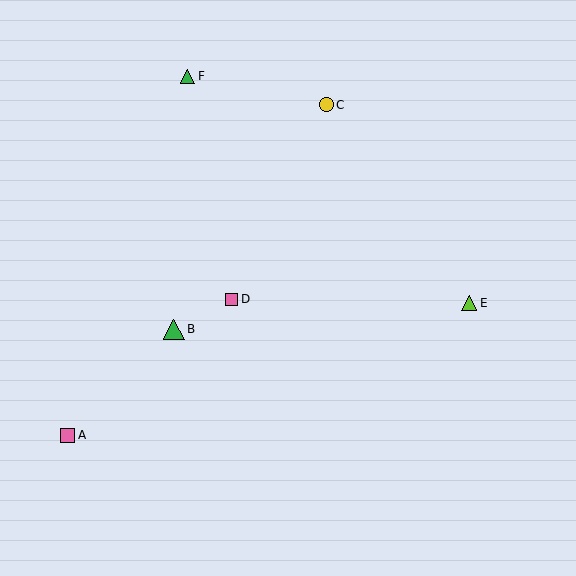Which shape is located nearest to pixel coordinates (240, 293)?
The pink square (labeled D) at (232, 299) is nearest to that location.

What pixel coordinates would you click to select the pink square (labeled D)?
Click at (232, 299) to select the pink square D.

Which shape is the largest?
The green triangle (labeled B) is the largest.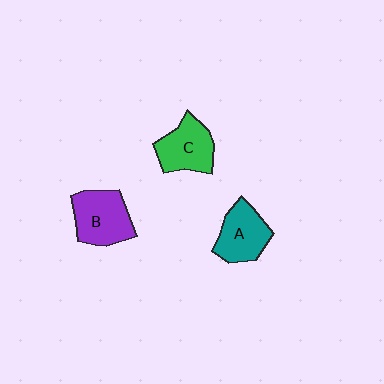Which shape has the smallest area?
Shape A (teal).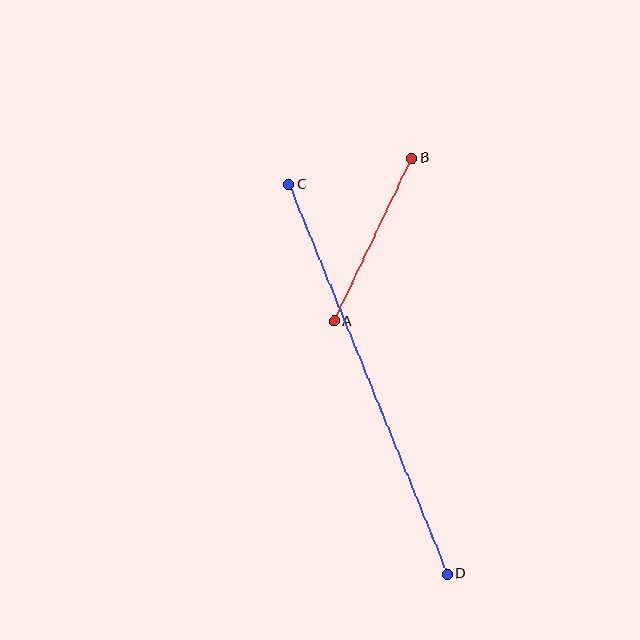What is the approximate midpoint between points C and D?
The midpoint is at approximately (368, 379) pixels.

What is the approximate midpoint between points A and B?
The midpoint is at approximately (373, 240) pixels.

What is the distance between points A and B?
The distance is approximately 180 pixels.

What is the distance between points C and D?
The distance is approximately 420 pixels.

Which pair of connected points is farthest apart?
Points C and D are farthest apart.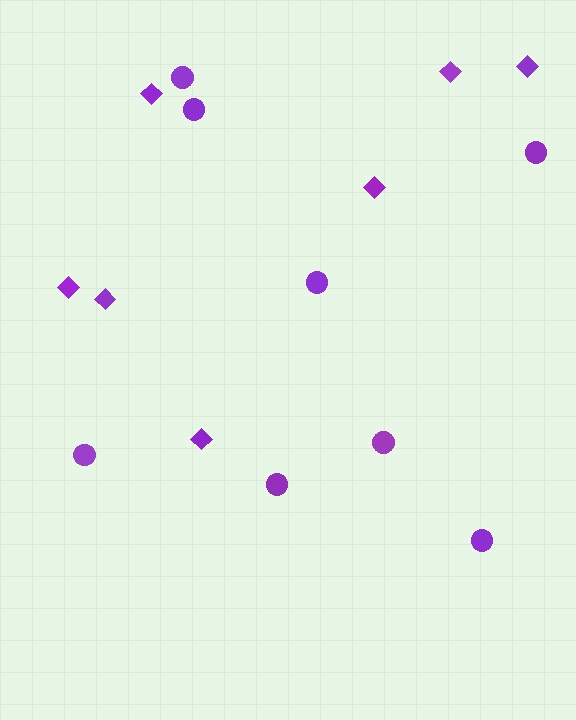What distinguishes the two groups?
There are 2 groups: one group of circles (8) and one group of diamonds (7).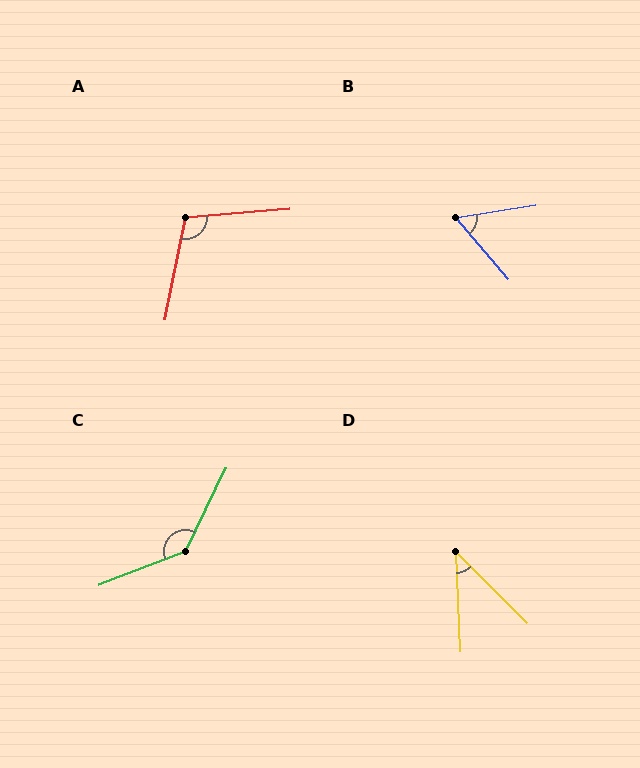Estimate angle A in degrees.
Approximately 106 degrees.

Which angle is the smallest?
D, at approximately 42 degrees.